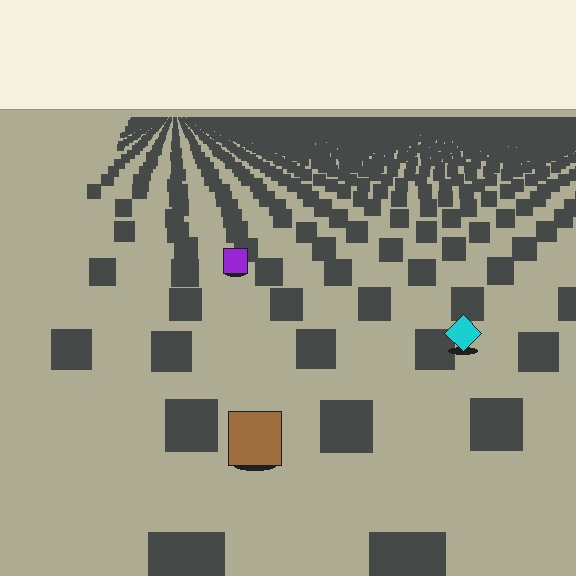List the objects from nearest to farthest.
From nearest to farthest: the brown square, the cyan diamond, the purple square.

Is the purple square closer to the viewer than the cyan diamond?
No. The cyan diamond is closer — you can tell from the texture gradient: the ground texture is coarser near it.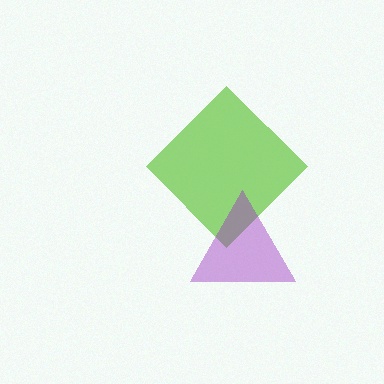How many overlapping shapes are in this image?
There are 2 overlapping shapes in the image.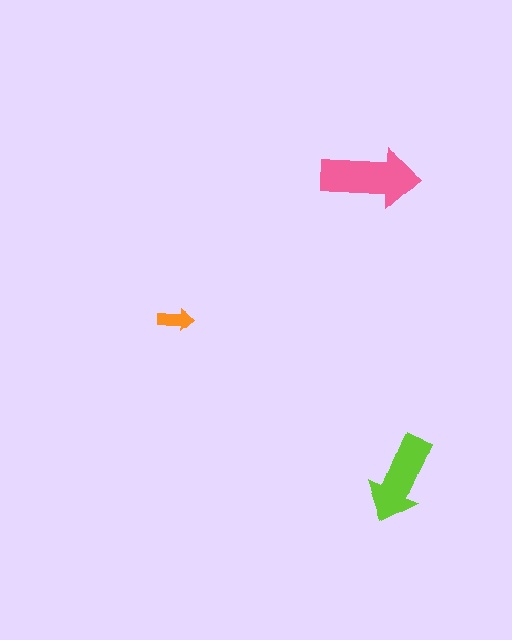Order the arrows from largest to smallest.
the pink one, the lime one, the orange one.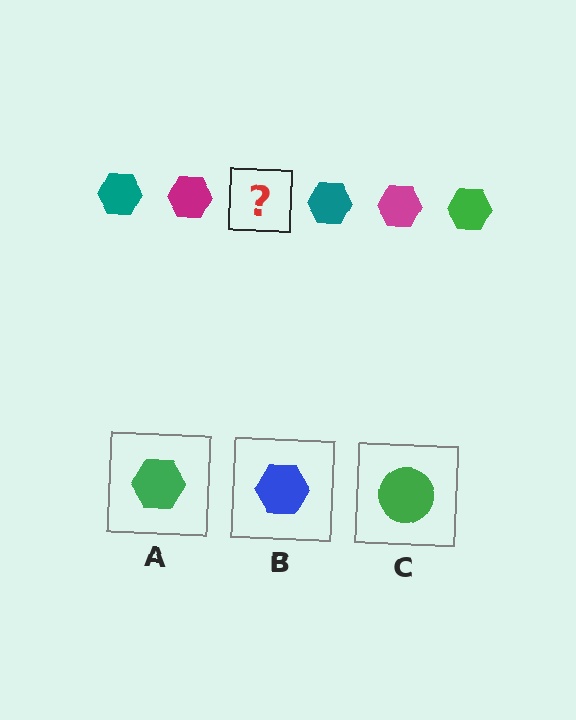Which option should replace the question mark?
Option A.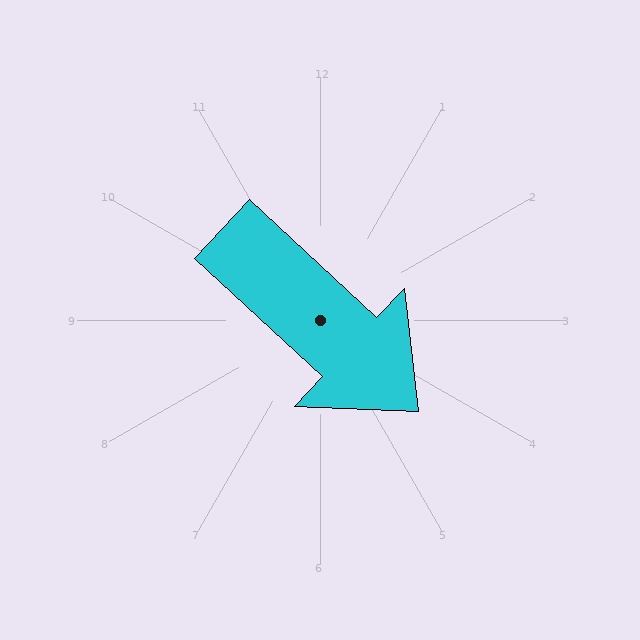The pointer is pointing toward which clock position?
Roughly 4 o'clock.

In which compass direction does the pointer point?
Southeast.